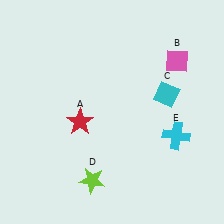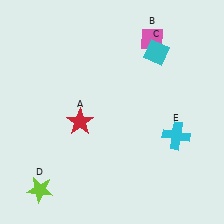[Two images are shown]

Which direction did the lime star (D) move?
The lime star (D) moved left.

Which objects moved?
The objects that moved are: the pink diamond (B), the cyan diamond (C), the lime star (D).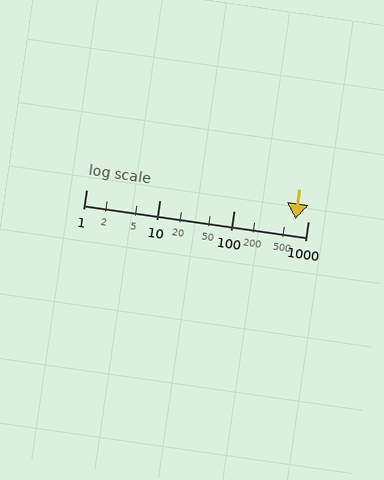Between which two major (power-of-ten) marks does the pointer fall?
The pointer is between 100 and 1000.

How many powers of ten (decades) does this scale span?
The scale spans 3 decades, from 1 to 1000.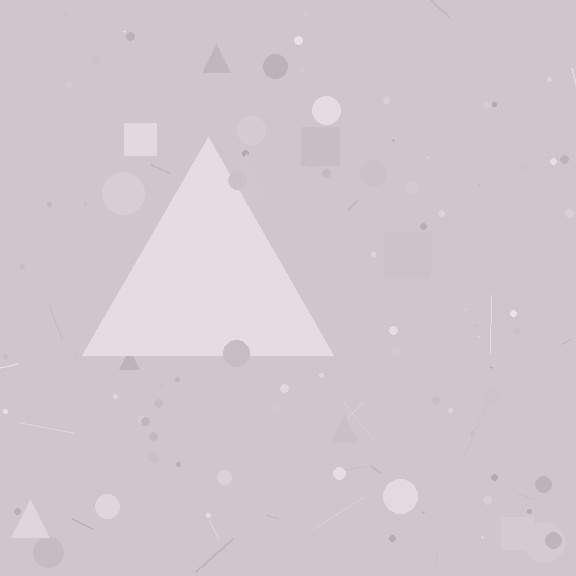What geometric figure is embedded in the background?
A triangle is embedded in the background.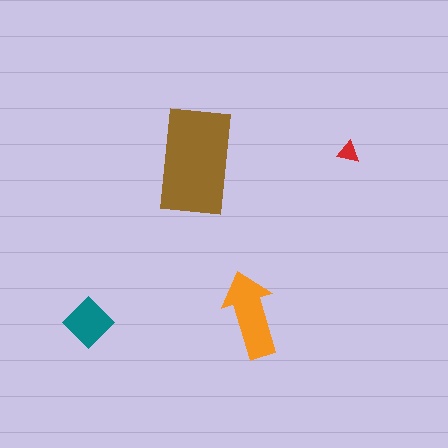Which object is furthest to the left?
The teal diamond is leftmost.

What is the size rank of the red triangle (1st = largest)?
4th.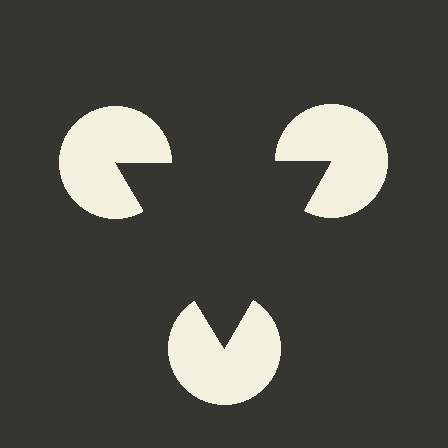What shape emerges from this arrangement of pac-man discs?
An illusory triangle — its edges are inferred from the aligned wedge cuts in the pac-man discs, not physically drawn.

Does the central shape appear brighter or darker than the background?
It typically appears slightly darker than the background, even though no actual brightness change is drawn.